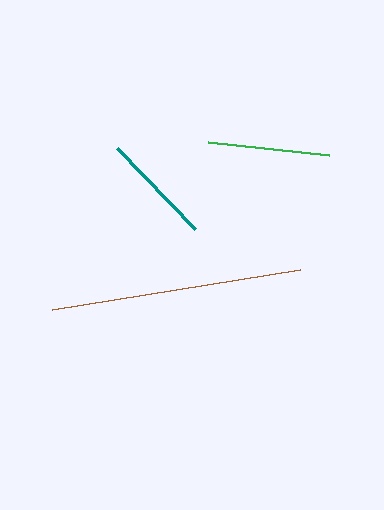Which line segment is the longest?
The brown line is the longest at approximately 251 pixels.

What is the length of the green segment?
The green segment is approximately 122 pixels long.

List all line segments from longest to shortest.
From longest to shortest: brown, green, teal.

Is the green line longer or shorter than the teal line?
The green line is longer than the teal line.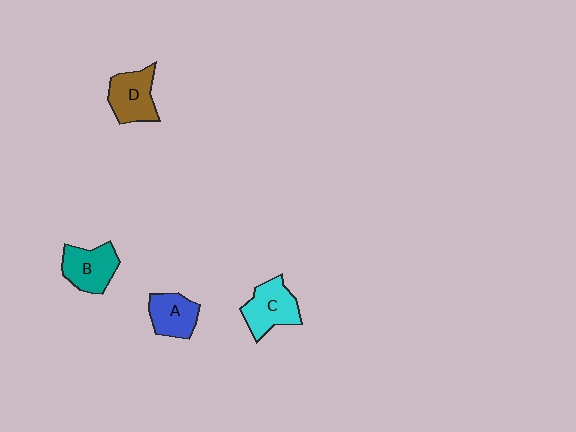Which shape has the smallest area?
Shape A (blue).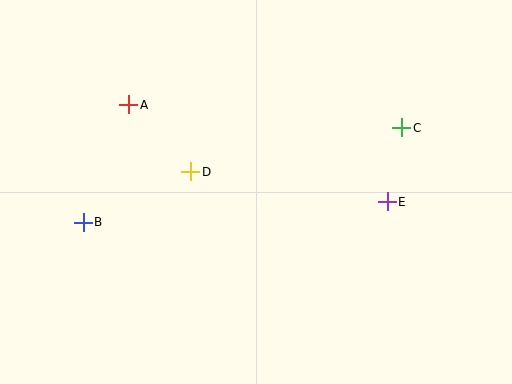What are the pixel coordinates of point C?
Point C is at (402, 128).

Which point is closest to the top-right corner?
Point C is closest to the top-right corner.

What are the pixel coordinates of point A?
Point A is at (129, 105).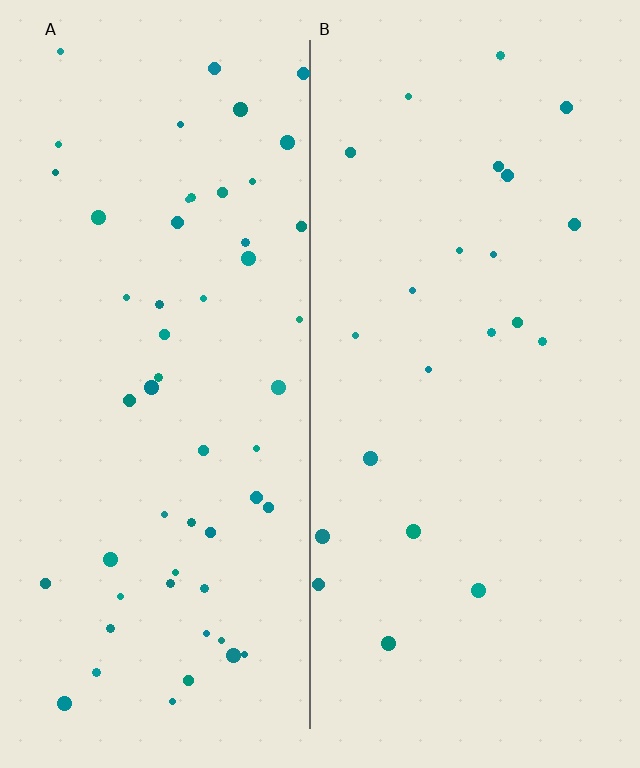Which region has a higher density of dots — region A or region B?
A (the left).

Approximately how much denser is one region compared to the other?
Approximately 2.5× — region A over region B.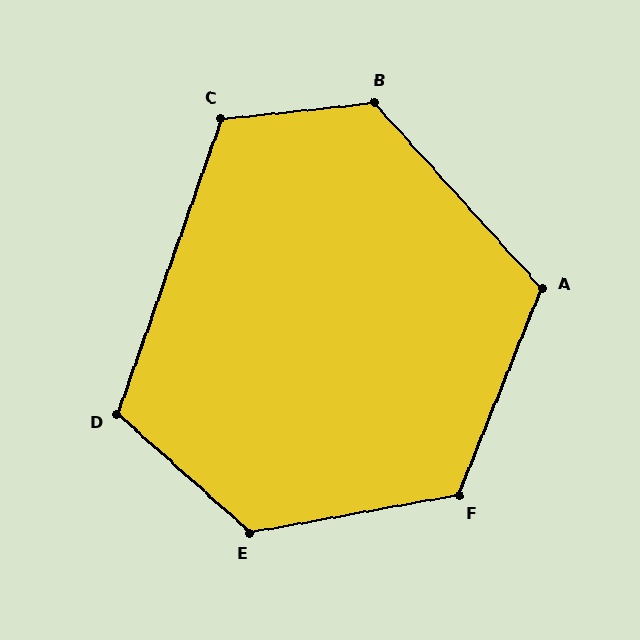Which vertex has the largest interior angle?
E, at approximately 128 degrees.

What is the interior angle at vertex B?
Approximately 126 degrees (obtuse).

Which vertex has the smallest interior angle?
D, at approximately 112 degrees.